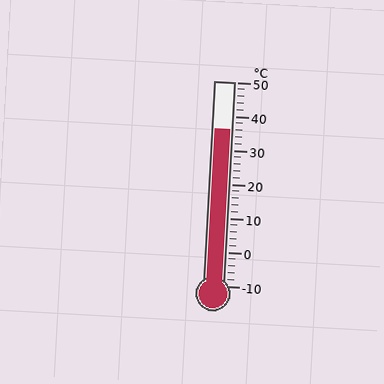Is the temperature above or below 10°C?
The temperature is above 10°C.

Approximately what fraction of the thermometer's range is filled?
The thermometer is filled to approximately 75% of its range.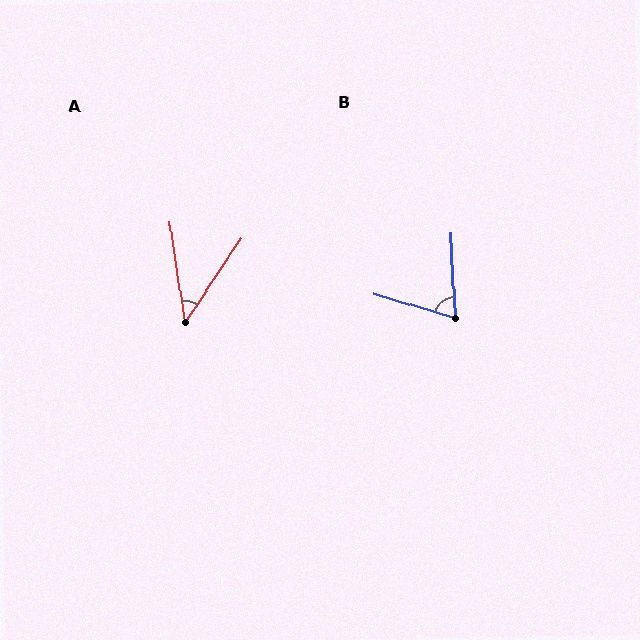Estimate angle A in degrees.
Approximately 42 degrees.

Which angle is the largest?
B, at approximately 70 degrees.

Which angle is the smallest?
A, at approximately 42 degrees.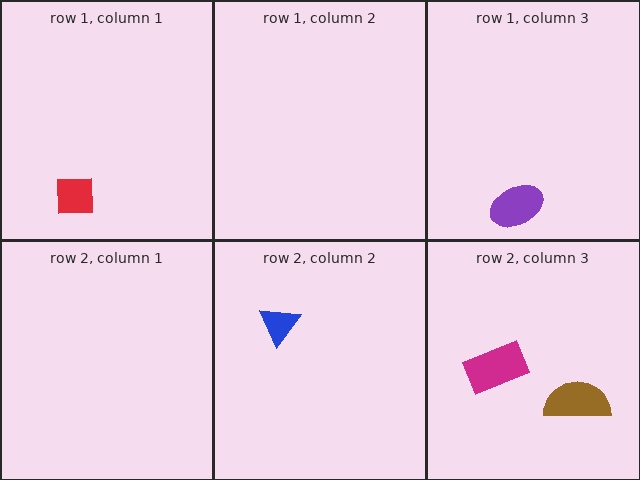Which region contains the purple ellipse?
The row 1, column 3 region.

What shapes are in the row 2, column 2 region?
The blue triangle.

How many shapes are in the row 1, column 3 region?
1.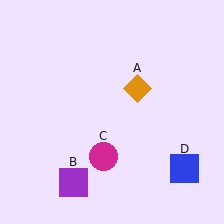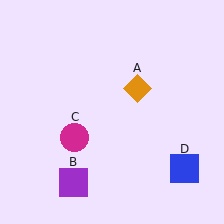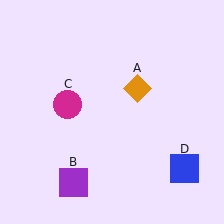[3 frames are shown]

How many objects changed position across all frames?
1 object changed position: magenta circle (object C).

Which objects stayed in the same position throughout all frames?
Orange diamond (object A) and purple square (object B) and blue square (object D) remained stationary.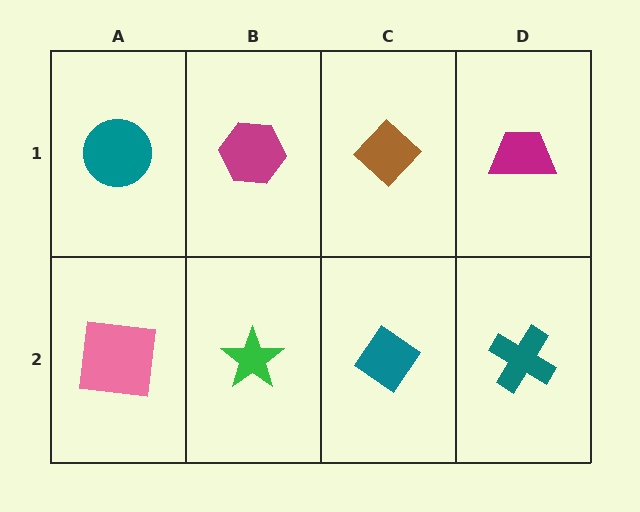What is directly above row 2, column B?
A magenta hexagon.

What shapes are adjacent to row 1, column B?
A green star (row 2, column B), a teal circle (row 1, column A), a brown diamond (row 1, column C).